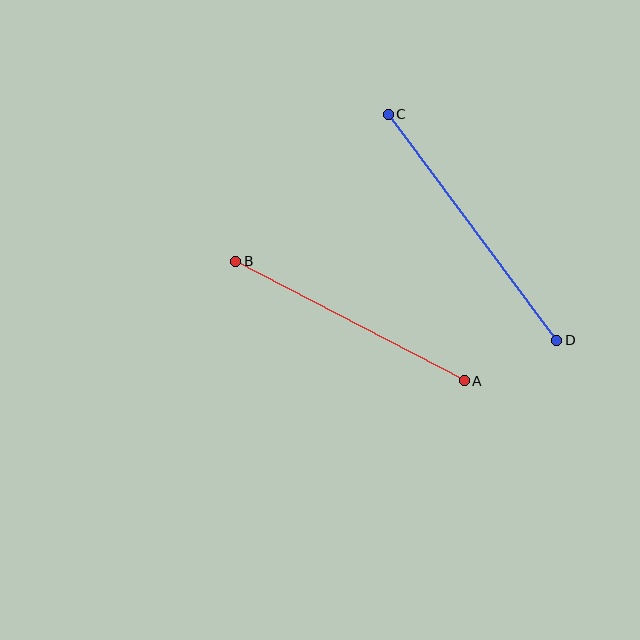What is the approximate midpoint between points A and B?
The midpoint is at approximately (350, 321) pixels.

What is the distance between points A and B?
The distance is approximately 258 pixels.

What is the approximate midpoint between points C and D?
The midpoint is at approximately (473, 227) pixels.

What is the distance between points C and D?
The distance is approximately 282 pixels.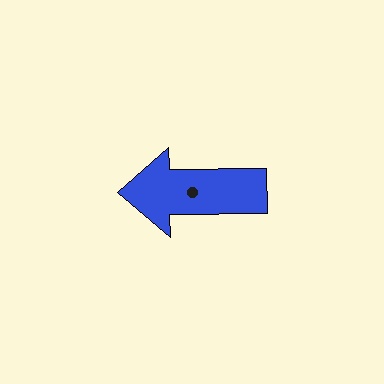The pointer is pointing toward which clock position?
Roughly 9 o'clock.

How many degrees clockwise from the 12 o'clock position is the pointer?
Approximately 269 degrees.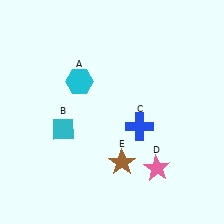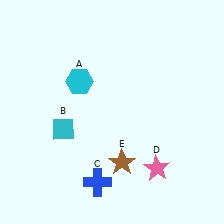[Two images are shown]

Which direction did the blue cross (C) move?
The blue cross (C) moved down.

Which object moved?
The blue cross (C) moved down.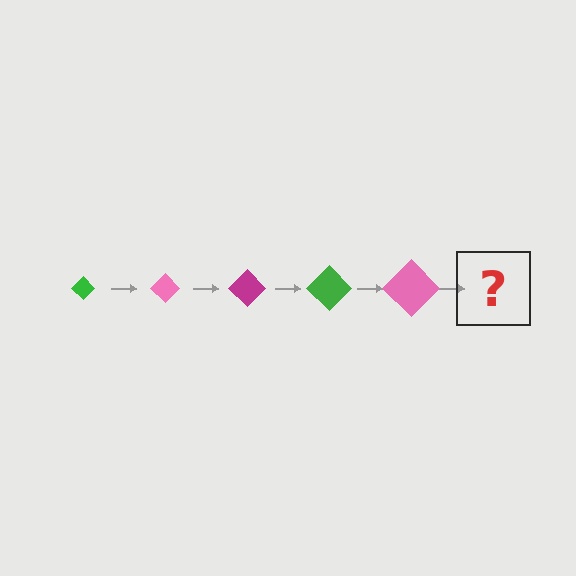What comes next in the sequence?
The next element should be a magenta diamond, larger than the previous one.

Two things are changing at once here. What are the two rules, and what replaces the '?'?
The two rules are that the diamond grows larger each step and the color cycles through green, pink, and magenta. The '?' should be a magenta diamond, larger than the previous one.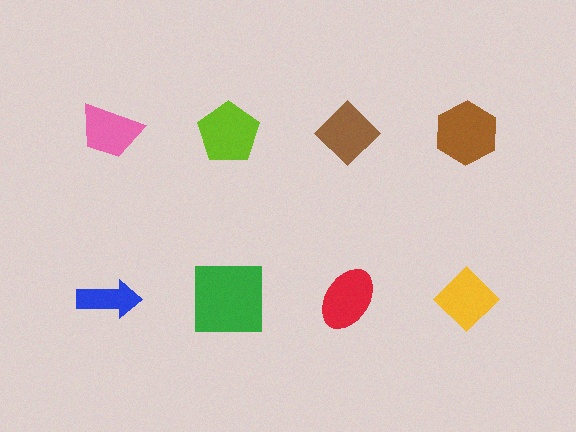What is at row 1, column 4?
A brown hexagon.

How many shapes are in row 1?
4 shapes.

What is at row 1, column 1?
A pink trapezoid.